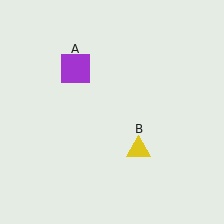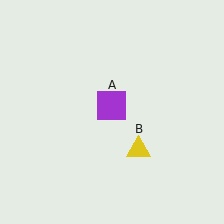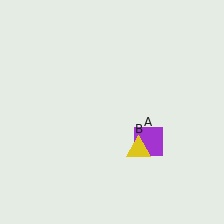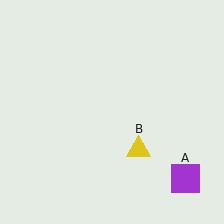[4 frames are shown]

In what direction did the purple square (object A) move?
The purple square (object A) moved down and to the right.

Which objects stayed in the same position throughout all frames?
Yellow triangle (object B) remained stationary.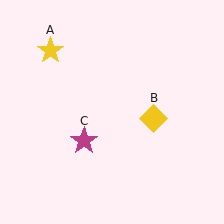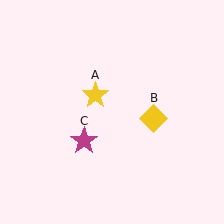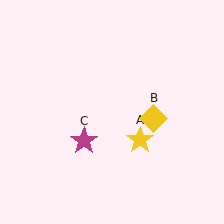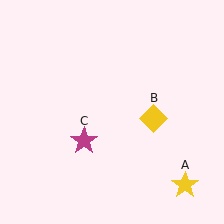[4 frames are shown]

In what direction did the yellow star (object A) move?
The yellow star (object A) moved down and to the right.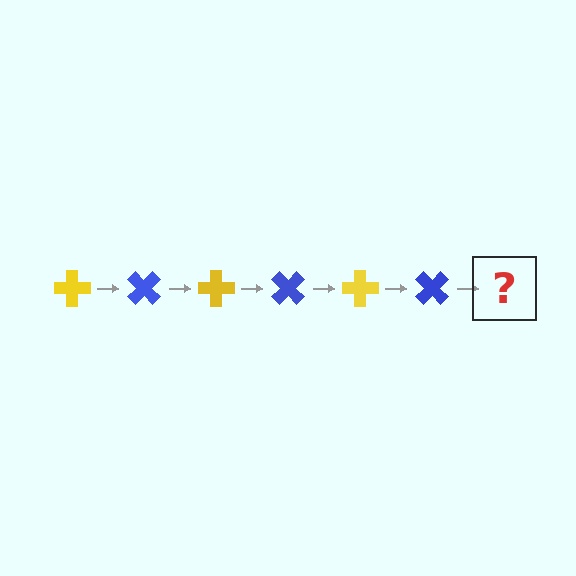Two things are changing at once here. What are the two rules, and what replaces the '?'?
The two rules are that it rotates 45 degrees each step and the color cycles through yellow and blue. The '?' should be a yellow cross, rotated 270 degrees from the start.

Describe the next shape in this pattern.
It should be a yellow cross, rotated 270 degrees from the start.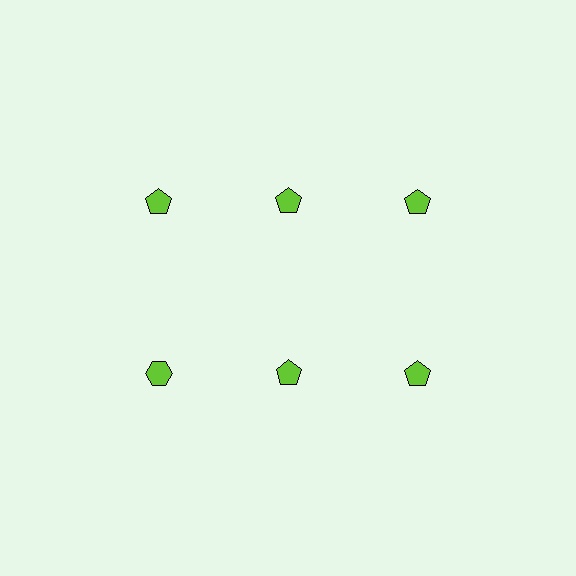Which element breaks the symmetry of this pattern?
The lime hexagon in the second row, leftmost column breaks the symmetry. All other shapes are lime pentagons.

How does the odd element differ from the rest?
It has a different shape: hexagon instead of pentagon.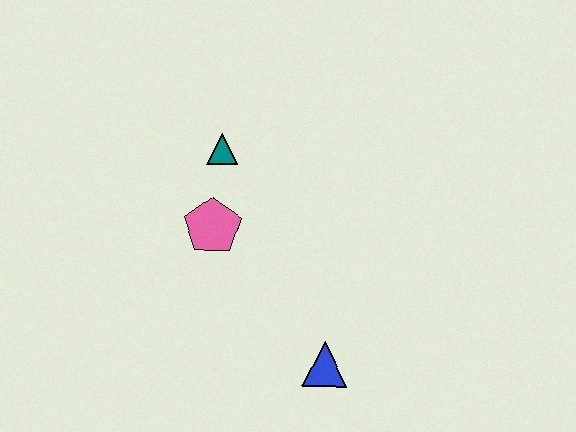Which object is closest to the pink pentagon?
The teal triangle is closest to the pink pentagon.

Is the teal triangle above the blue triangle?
Yes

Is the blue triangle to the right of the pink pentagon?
Yes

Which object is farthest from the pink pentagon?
The blue triangle is farthest from the pink pentagon.